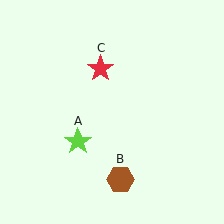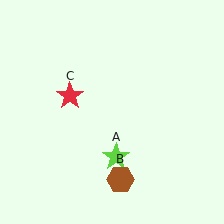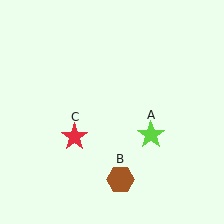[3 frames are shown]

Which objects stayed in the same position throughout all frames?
Brown hexagon (object B) remained stationary.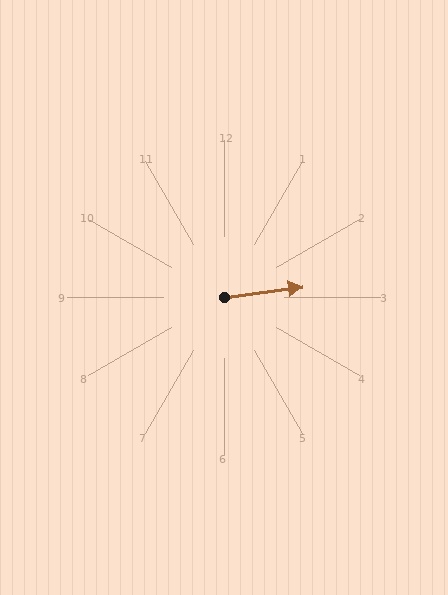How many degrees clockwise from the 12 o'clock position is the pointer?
Approximately 82 degrees.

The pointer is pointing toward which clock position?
Roughly 3 o'clock.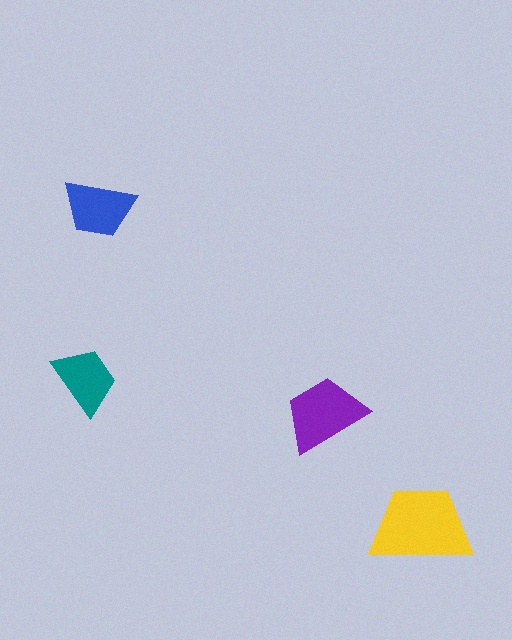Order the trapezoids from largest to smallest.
the yellow one, the purple one, the blue one, the teal one.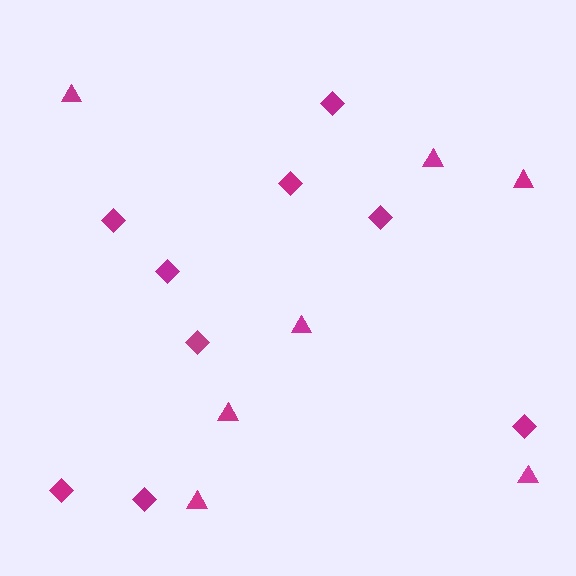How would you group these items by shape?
There are 2 groups: one group of diamonds (9) and one group of triangles (7).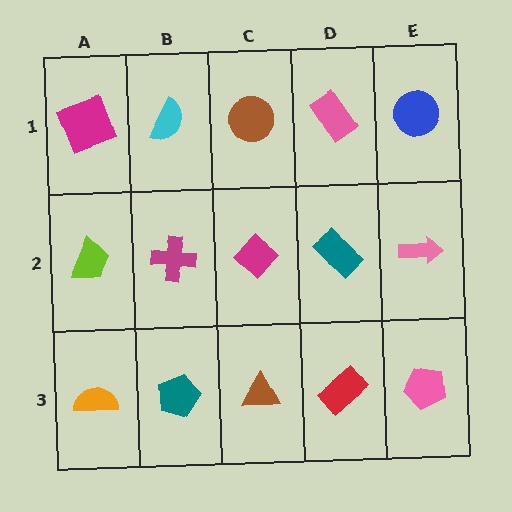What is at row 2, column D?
A teal rectangle.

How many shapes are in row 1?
5 shapes.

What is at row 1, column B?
A cyan semicircle.